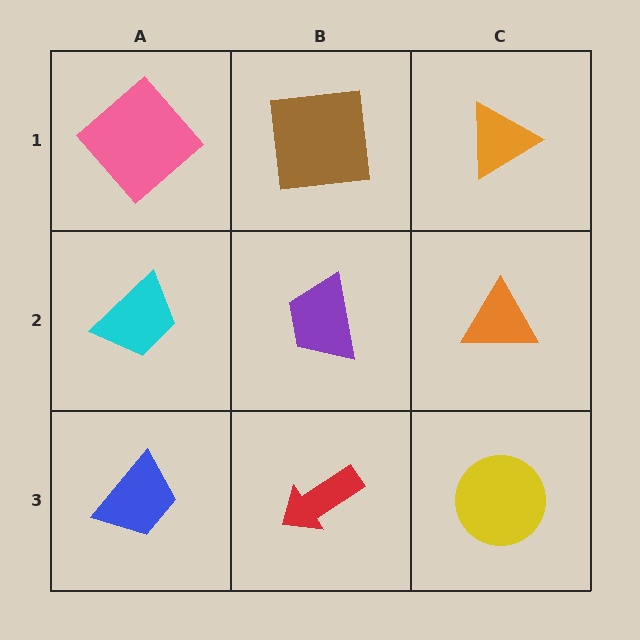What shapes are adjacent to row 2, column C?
An orange triangle (row 1, column C), a yellow circle (row 3, column C), a purple trapezoid (row 2, column B).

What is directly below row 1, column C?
An orange triangle.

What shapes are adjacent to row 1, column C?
An orange triangle (row 2, column C), a brown square (row 1, column B).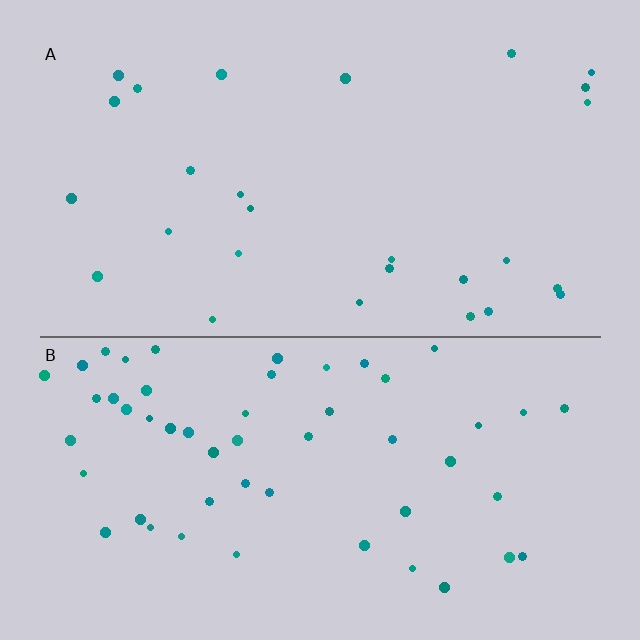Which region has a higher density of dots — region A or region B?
B (the bottom).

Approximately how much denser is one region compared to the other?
Approximately 2.0× — region B over region A.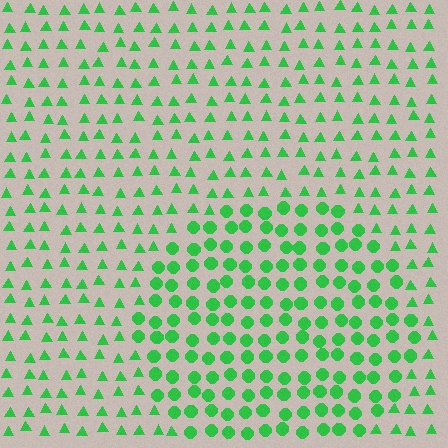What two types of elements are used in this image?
The image uses circles inside the circle region and triangles outside it.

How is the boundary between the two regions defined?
The boundary is defined by a change in element shape: circles inside vs. triangles outside. All elements share the same color and spacing.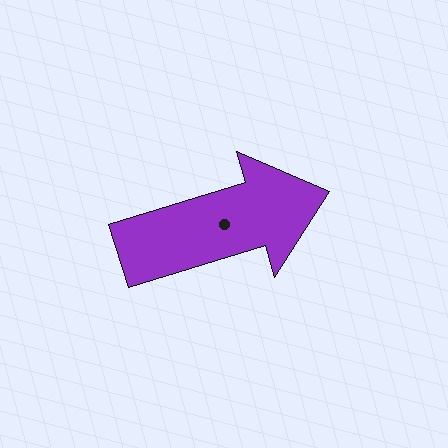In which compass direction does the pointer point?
East.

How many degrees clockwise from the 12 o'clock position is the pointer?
Approximately 73 degrees.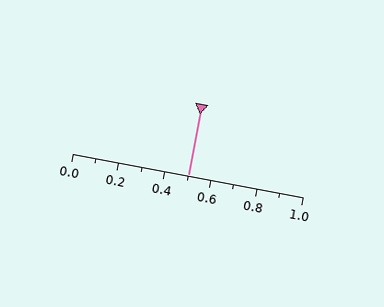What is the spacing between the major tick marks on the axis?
The major ticks are spaced 0.2 apart.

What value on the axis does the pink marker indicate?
The marker indicates approximately 0.5.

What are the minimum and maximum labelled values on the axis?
The axis runs from 0.0 to 1.0.